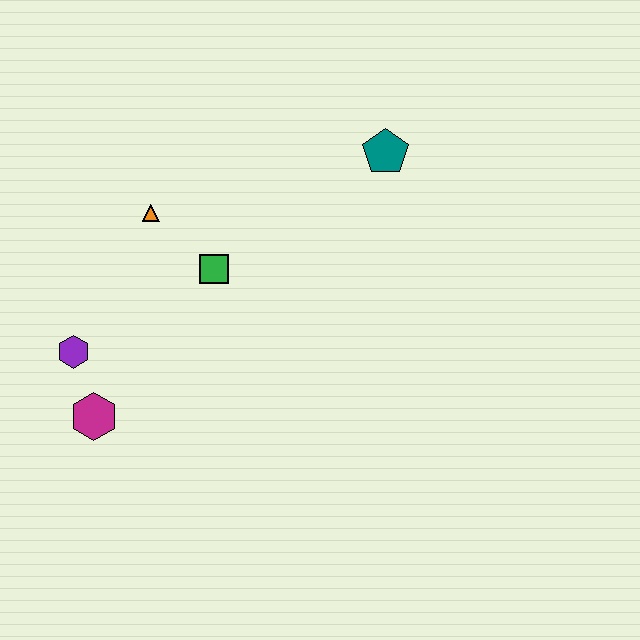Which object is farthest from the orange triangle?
The teal pentagon is farthest from the orange triangle.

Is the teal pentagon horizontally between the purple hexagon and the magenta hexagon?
No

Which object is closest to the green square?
The orange triangle is closest to the green square.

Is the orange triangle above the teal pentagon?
No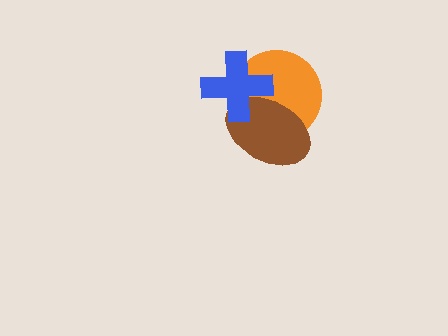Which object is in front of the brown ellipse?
The blue cross is in front of the brown ellipse.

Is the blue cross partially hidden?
No, no other shape covers it.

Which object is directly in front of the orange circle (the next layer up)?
The brown ellipse is directly in front of the orange circle.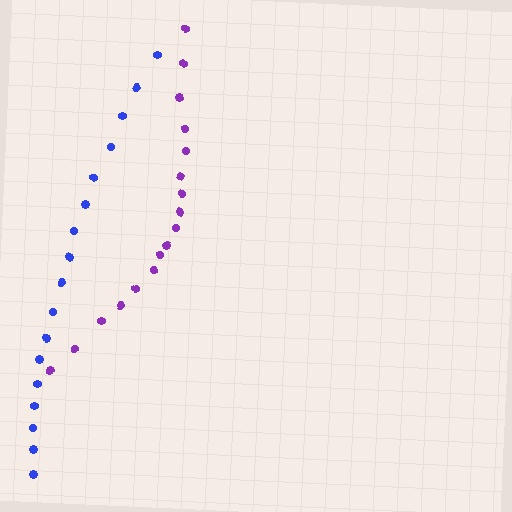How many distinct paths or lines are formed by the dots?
There are 2 distinct paths.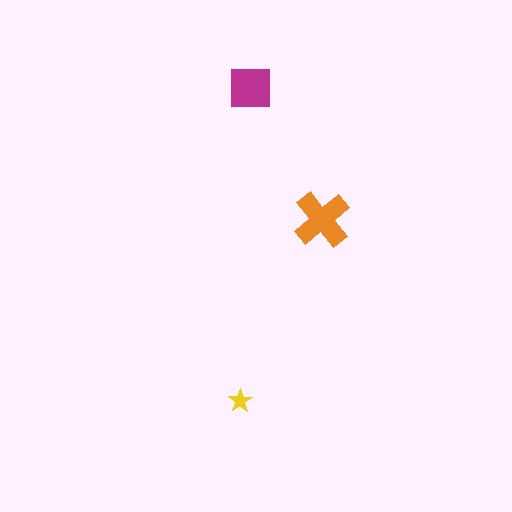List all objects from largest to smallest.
The orange cross, the magenta square, the yellow star.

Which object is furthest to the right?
The orange cross is rightmost.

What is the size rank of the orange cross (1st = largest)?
1st.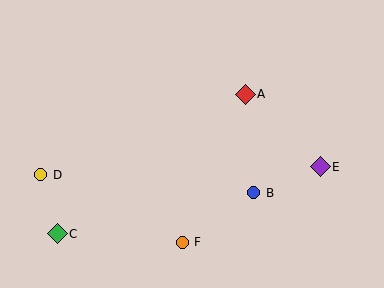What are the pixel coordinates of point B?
Point B is at (254, 193).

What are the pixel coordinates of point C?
Point C is at (57, 234).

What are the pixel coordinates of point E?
Point E is at (320, 167).